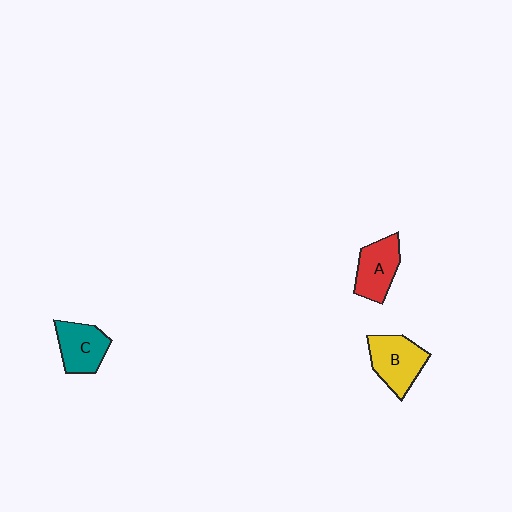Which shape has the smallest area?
Shape C (teal).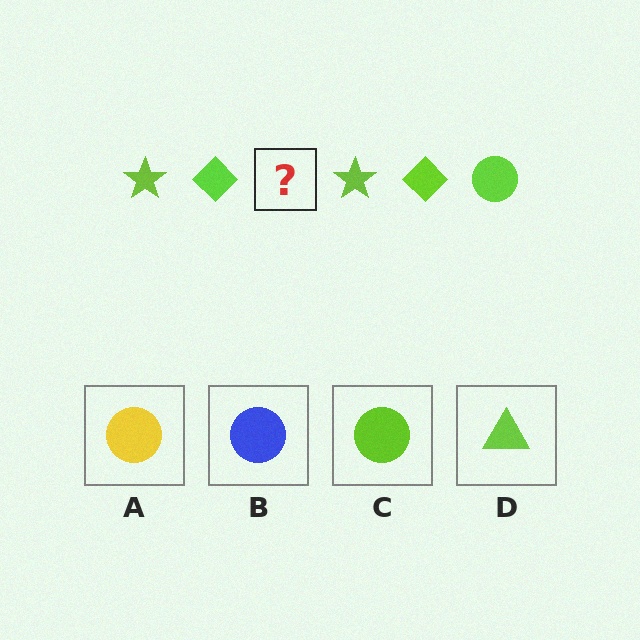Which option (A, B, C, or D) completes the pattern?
C.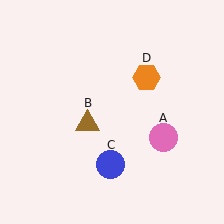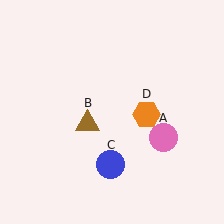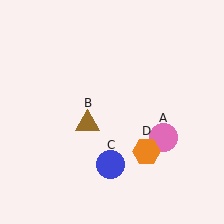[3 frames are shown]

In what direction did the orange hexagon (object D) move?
The orange hexagon (object D) moved down.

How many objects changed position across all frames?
1 object changed position: orange hexagon (object D).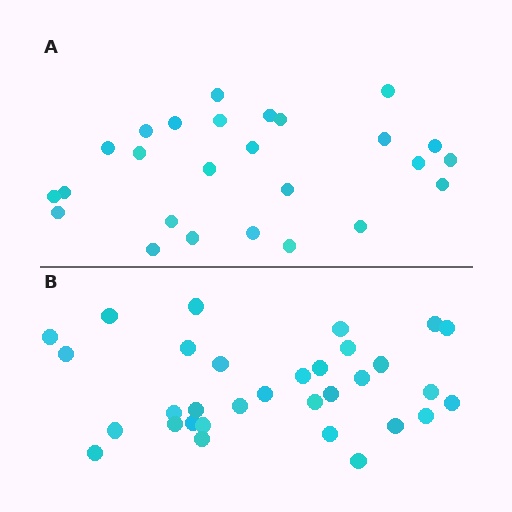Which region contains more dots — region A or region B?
Region B (the bottom region) has more dots.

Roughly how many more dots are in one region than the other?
Region B has about 6 more dots than region A.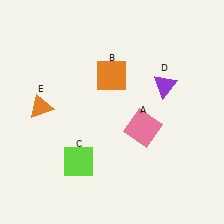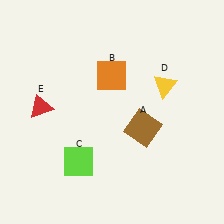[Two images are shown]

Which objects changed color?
A changed from pink to brown. D changed from purple to yellow. E changed from orange to red.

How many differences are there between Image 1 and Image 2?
There are 3 differences between the two images.